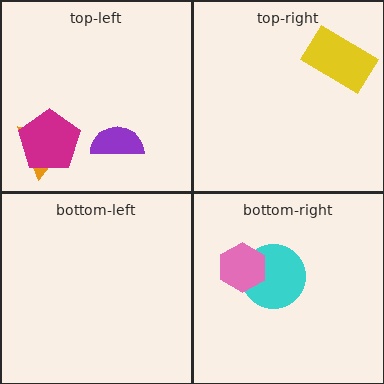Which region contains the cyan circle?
The bottom-right region.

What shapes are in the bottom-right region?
The cyan circle, the pink hexagon.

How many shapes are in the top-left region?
3.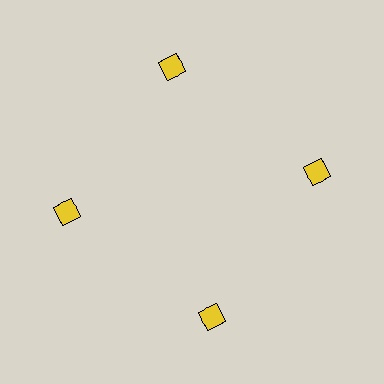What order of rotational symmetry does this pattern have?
This pattern has 4-fold rotational symmetry.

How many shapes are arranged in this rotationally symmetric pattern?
There are 4 shapes, arranged in 4 groups of 1.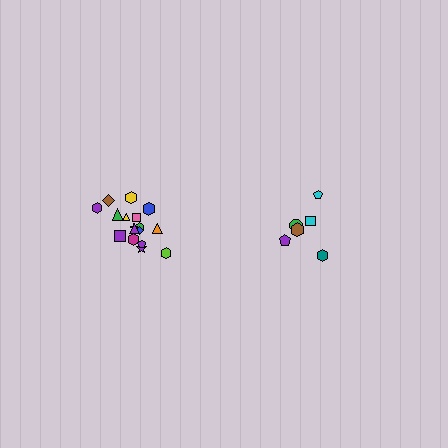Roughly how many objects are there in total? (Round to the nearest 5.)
Roughly 25 objects in total.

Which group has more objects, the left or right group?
The left group.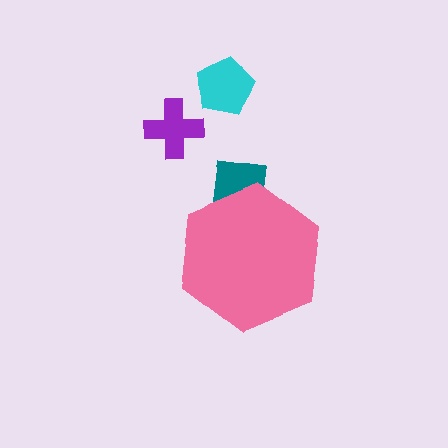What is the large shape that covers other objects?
A pink hexagon.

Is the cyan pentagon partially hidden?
No, the cyan pentagon is fully visible.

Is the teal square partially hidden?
Yes, the teal square is partially hidden behind the pink hexagon.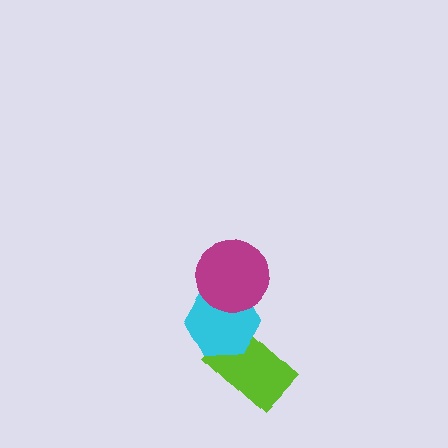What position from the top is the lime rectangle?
The lime rectangle is 3rd from the top.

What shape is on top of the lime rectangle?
The cyan hexagon is on top of the lime rectangle.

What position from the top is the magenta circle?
The magenta circle is 1st from the top.